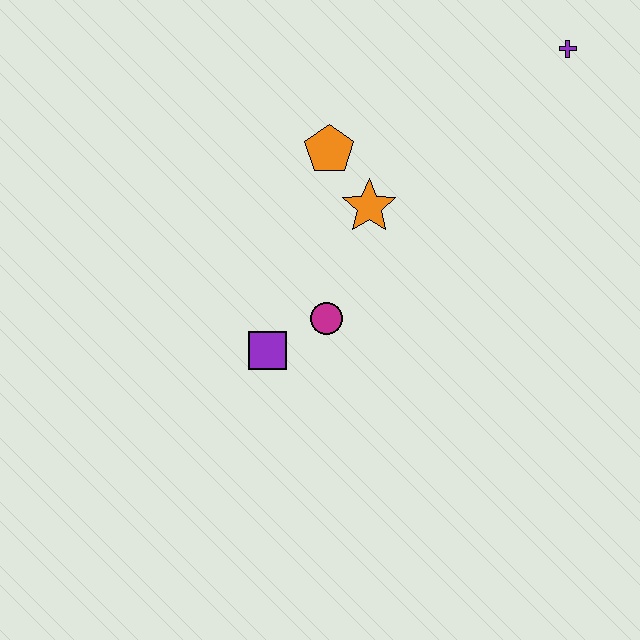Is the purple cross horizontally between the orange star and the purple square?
No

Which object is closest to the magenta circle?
The purple square is closest to the magenta circle.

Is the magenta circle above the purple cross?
No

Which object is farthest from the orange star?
The purple cross is farthest from the orange star.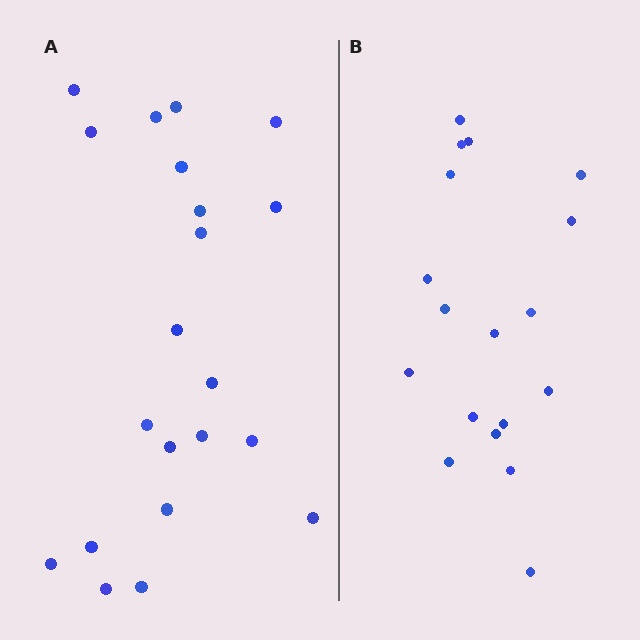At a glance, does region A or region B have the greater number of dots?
Region A (the left region) has more dots.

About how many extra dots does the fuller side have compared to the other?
Region A has just a few more — roughly 2 or 3 more dots than region B.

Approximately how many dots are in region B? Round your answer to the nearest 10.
About 20 dots. (The exact count is 18, which rounds to 20.)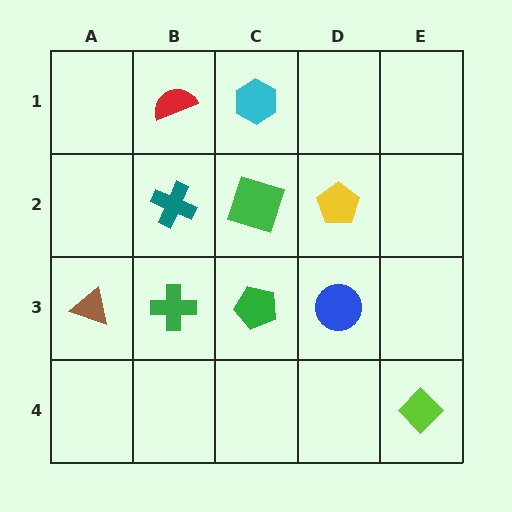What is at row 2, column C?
A green square.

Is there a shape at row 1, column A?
No, that cell is empty.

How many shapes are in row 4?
1 shape.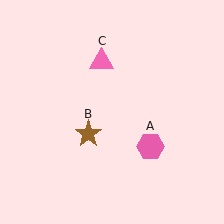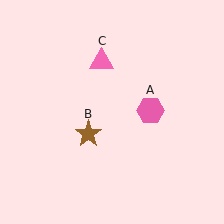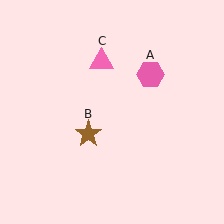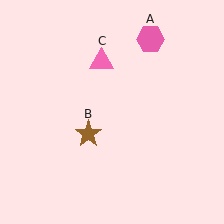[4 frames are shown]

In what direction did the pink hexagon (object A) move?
The pink hexagon (object A) moved up.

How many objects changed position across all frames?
1 object changed position: pink hexagon (object A).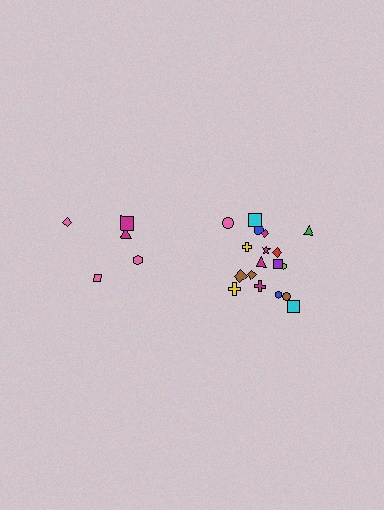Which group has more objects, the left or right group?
The right group.